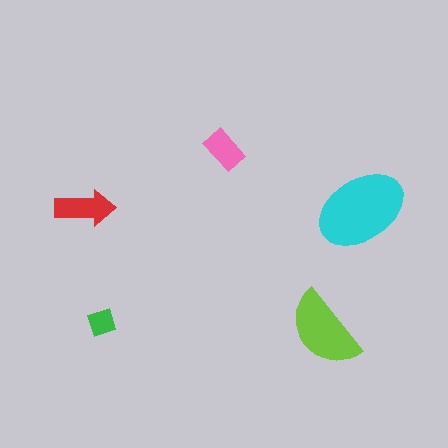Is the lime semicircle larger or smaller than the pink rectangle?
Larger.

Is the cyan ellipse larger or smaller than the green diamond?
Larger.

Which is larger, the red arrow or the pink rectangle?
The red arrow.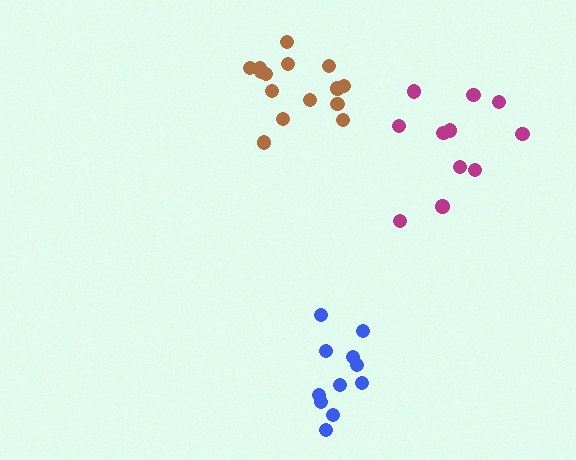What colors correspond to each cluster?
The clusters are colored: brown, blue, magenta.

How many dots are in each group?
Group 1: 15 dots, Group 2: 11 dots, Group 3: 11 dots (37 total).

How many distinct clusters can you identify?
There are 3 distinct clusters.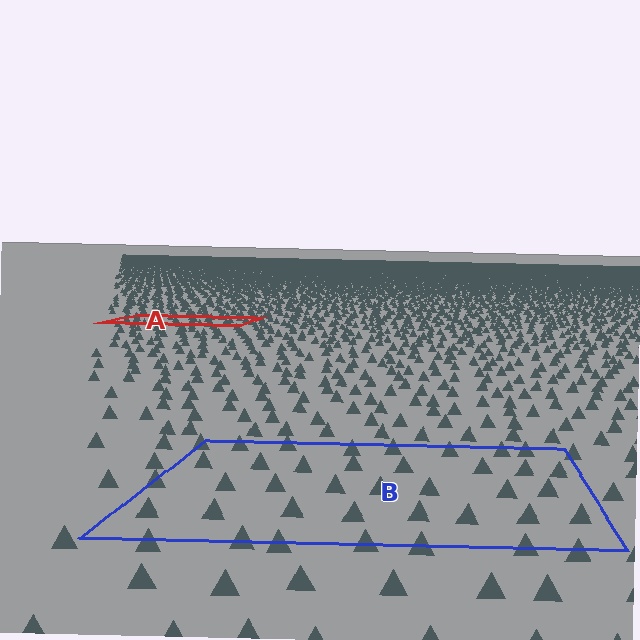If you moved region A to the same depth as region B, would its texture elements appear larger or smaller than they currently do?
They would appear larger. At a closer depth, the same texture elements are projected at a bigger on-screen size.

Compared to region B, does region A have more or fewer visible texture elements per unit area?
Region A has more texture elements per unit area — they are packed more densely because it is farther away.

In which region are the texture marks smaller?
The texture marks are smaller in region A, because it is farther away.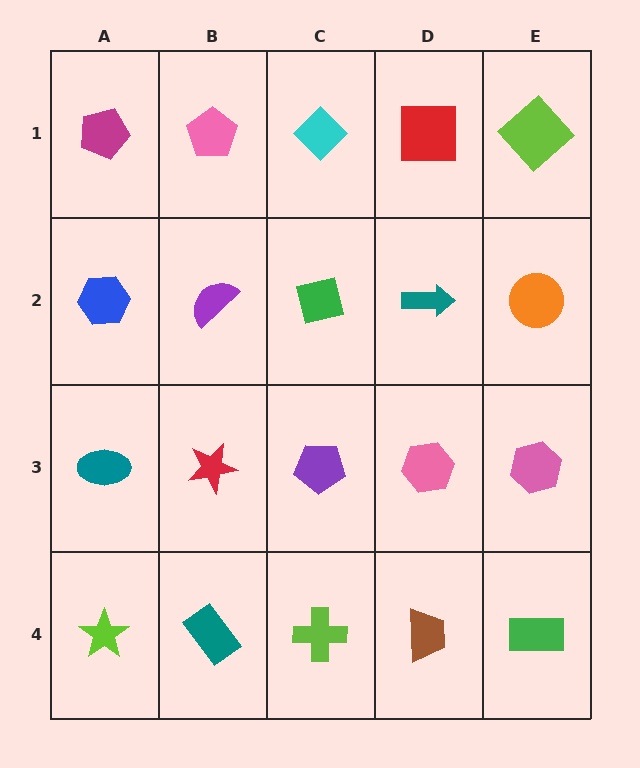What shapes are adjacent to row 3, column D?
A teal arrow (row 2, column D), a brown trapezoid (row 4, column D), a purple pentagon (row 3, column C), a pink hexagon (row 3, column E).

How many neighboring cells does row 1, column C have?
3.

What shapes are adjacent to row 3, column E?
An orange circle (row 2, column E), a green rectangle (row 4, column E), a pink hexagon (row 3, column D).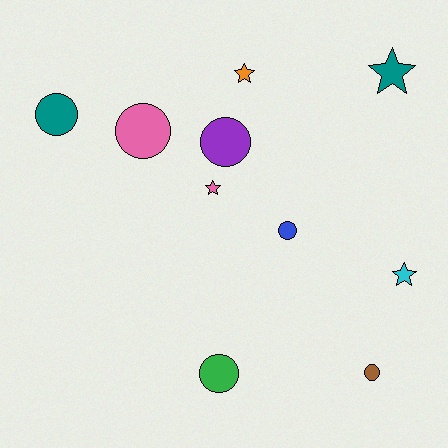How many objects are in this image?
There are 10 objects.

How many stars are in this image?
There are 4 stars.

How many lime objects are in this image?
There are no lime objects.